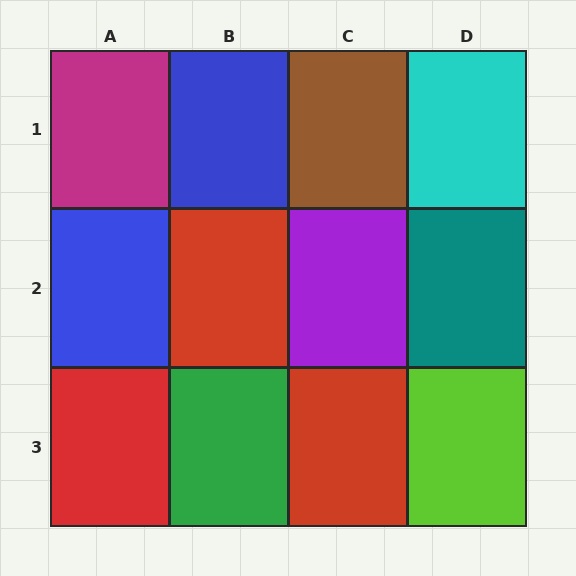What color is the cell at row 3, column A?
Red.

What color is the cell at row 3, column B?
Green.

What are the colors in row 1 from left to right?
Magenta, blue, brown, cyan.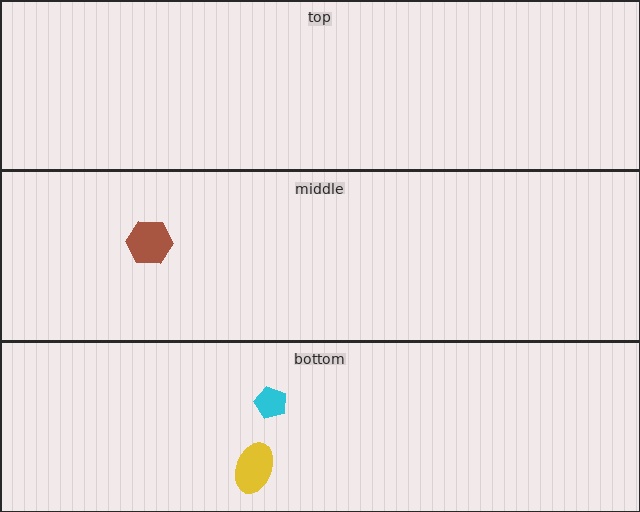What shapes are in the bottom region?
The yellow ellipse, the cyan pentagon.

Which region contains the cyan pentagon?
The bottom region.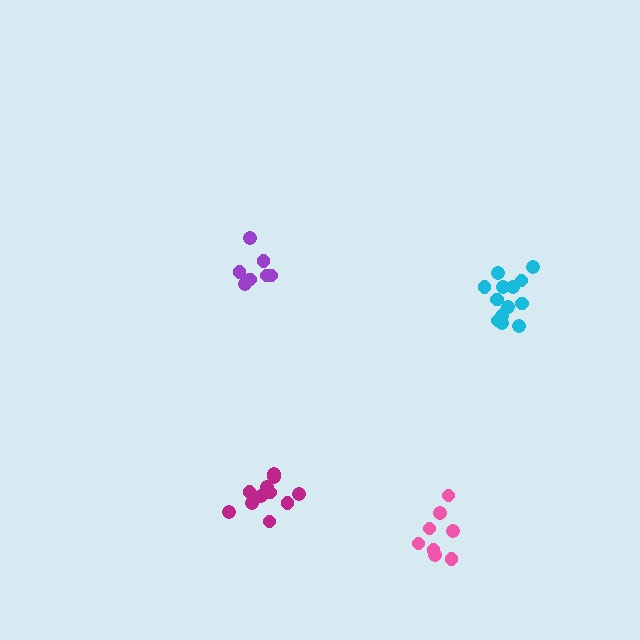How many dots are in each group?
Group 1: 7 dots, Group 2: 11 dots, Group 3: 13 dots, Group 4: 8 dots (39 total).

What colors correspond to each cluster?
The clusters are colored: purple, magenta, cyan, pink.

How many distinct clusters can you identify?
There are 4 distinct clusters.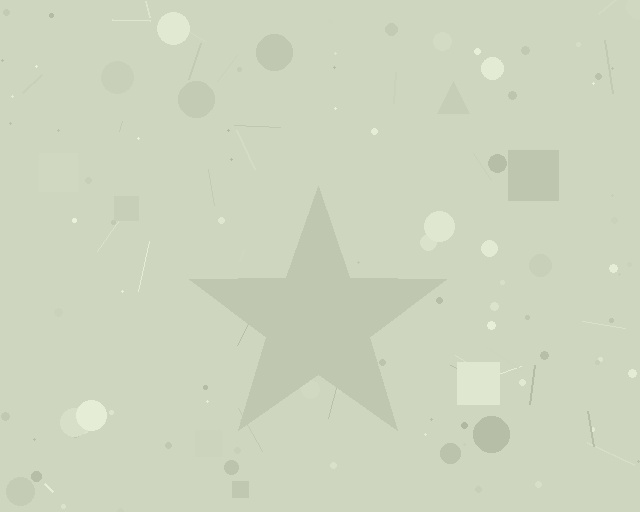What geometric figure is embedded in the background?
A star is embedded in the background.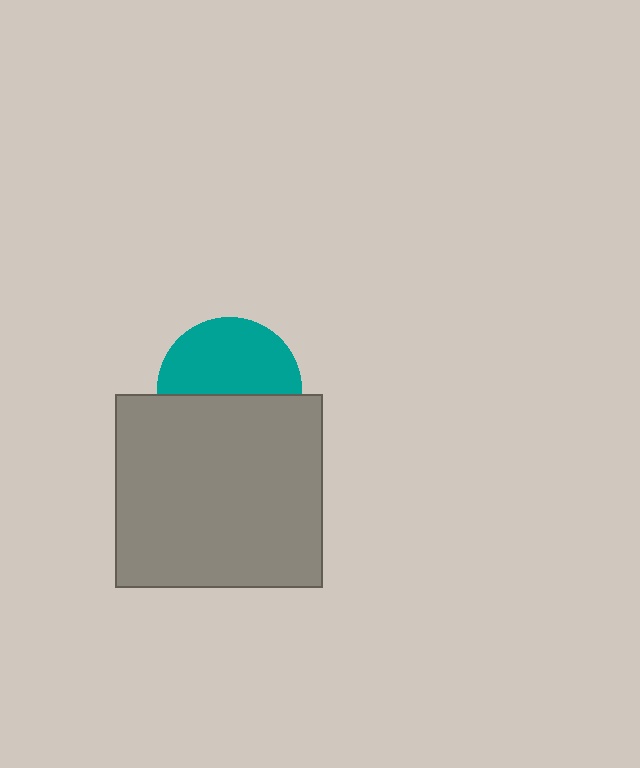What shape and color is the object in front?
The object in front is a gray rectangle.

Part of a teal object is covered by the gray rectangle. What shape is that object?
It is a circle.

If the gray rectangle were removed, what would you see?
You would see the complete teal circle.